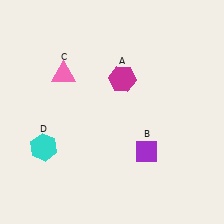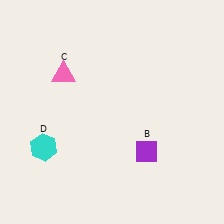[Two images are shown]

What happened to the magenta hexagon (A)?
The magenta hexagon (A) was removed in Image 2. It was in the top-right area of Image 1.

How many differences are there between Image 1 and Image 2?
There is 1 difference between the two images.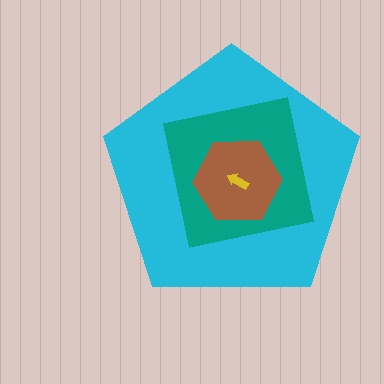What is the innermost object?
The yellow arrow.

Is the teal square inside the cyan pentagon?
Yes.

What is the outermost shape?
The cyan pentagon.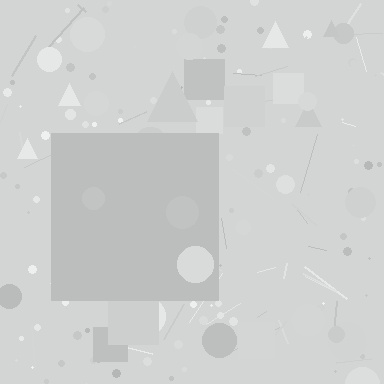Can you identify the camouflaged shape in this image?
The camouflaged shape is a square.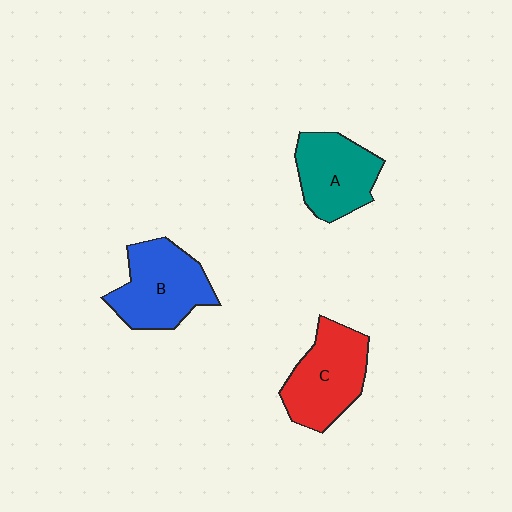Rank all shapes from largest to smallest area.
From largest to smallest: B (blue), C (red), A (teal).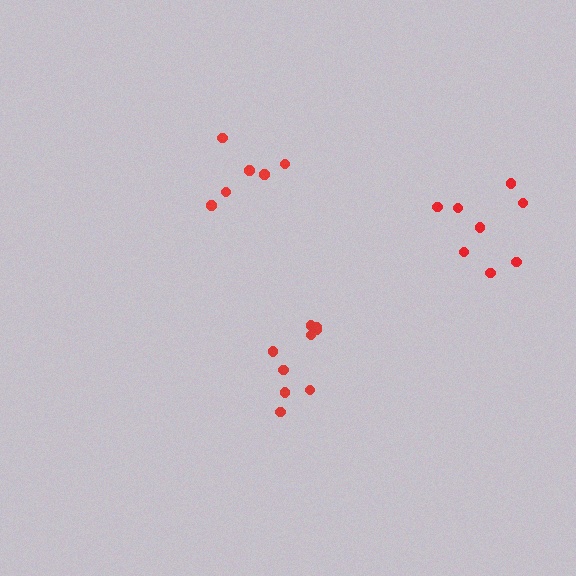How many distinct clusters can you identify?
There are 3 distinct clusters.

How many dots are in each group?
Group 1: 6 dots, Group 2: 9 dots, Group 3: 8 dots (23 total).